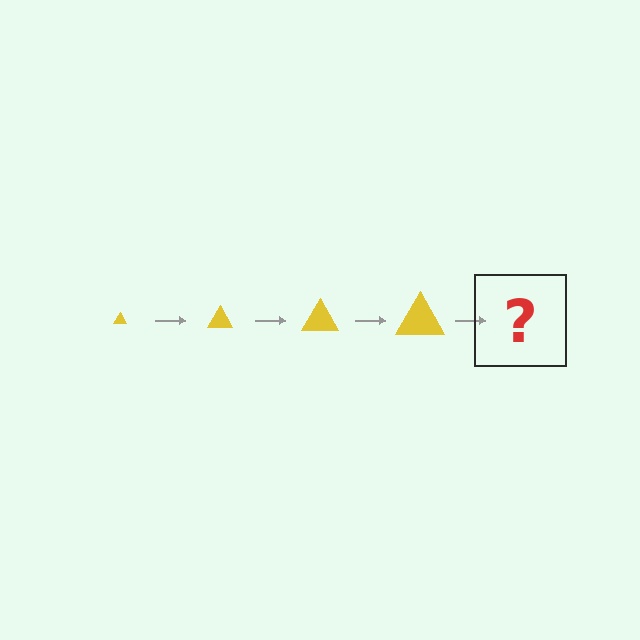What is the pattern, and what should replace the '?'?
The pattern is that the triangle gets progressively larger each step. The '?' should be a yellow triangle, larger than the previous one.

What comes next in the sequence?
The next element should be a yellow triangle, larger than the previous one.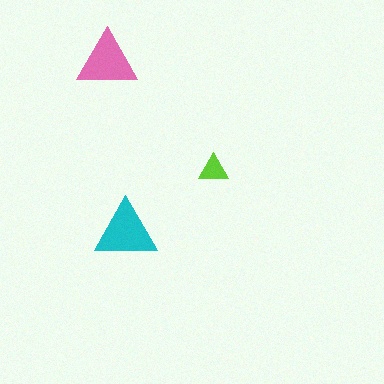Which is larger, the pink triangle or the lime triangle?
The pink one.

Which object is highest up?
The pink triangle is topmost.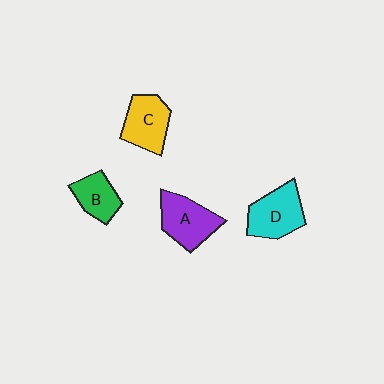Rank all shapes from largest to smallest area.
From largest to smallest: A (purple), D (cyan), C (yellow), B (green).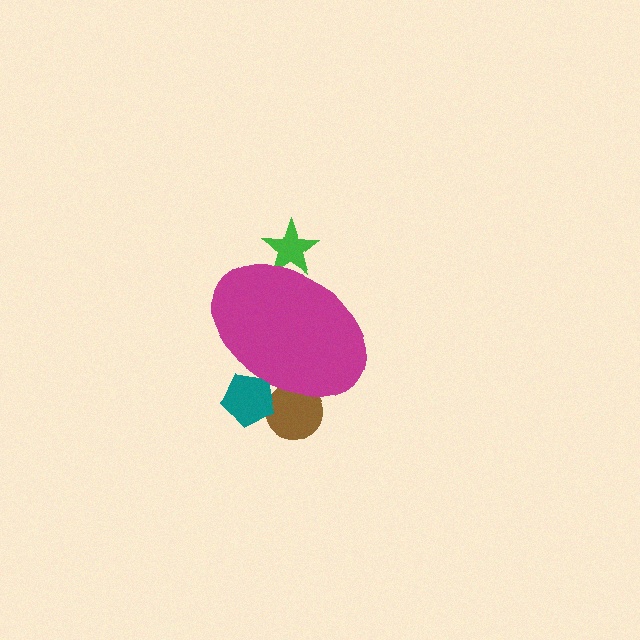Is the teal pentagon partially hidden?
Yes, the teal pentagon is partially hidden behind the magenta ellipse.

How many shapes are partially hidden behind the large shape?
3 shapes are partially hidden.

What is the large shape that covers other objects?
A magenta ellipse.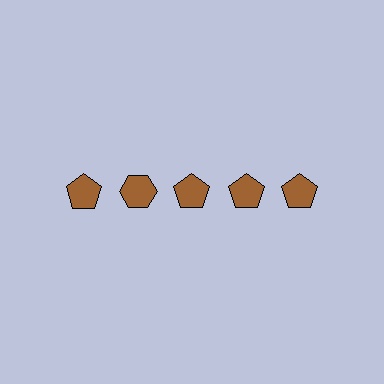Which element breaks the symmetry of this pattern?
The brown hexagon in the top row, second from left column breaks the symmetry. All other shapes are brown pentagons.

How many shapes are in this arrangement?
There are 5 shapes arranged in a grid pattern.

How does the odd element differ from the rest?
It has a different shape: hexagon instead of pentagon.